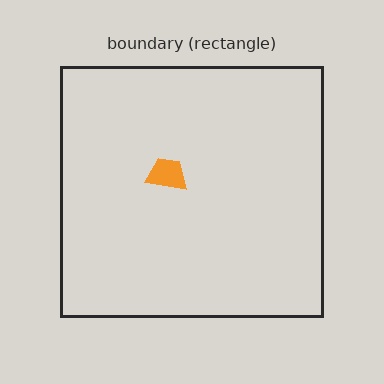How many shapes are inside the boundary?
1 inside, 0 outside.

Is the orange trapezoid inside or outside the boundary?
Inside.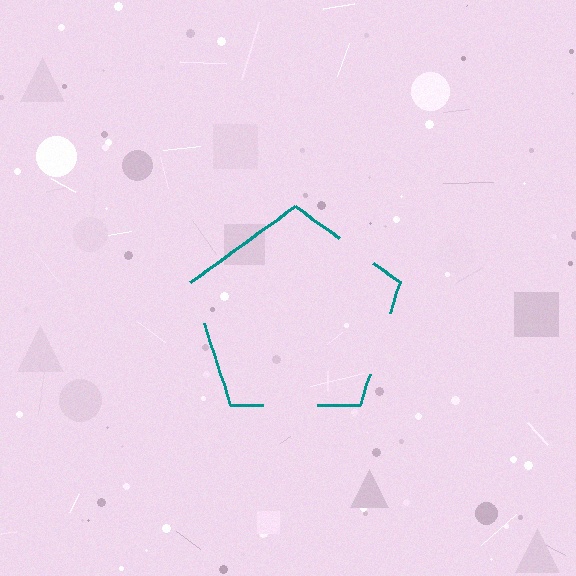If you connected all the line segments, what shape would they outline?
They would outline a pentagon.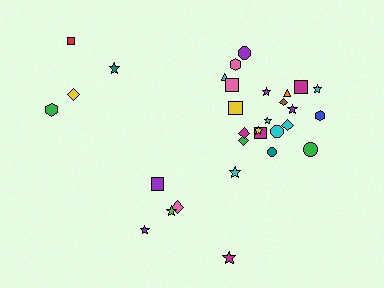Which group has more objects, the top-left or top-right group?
The top-right group.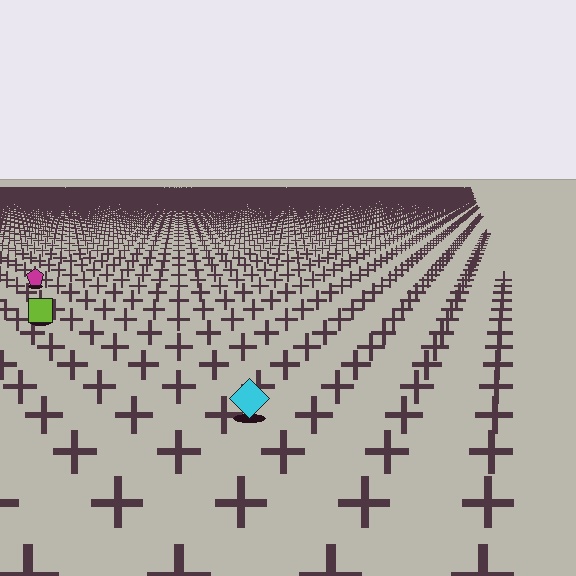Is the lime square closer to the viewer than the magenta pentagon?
Yes. The lime square is closer — you can tell from the texture gradient: the ground texture is coarser near it.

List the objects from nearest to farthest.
From nearest to farthest: the cyan diamond, the lime square, the magenta pentagon.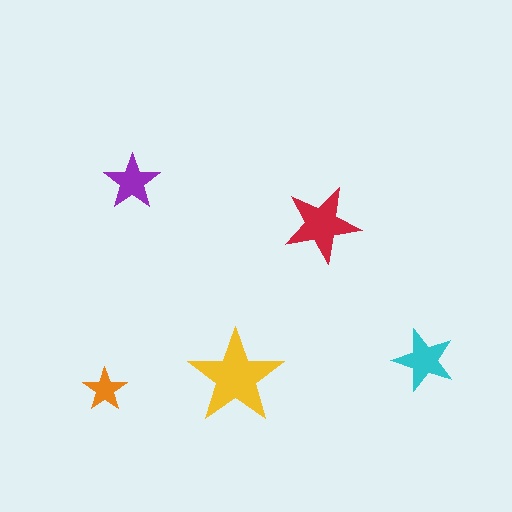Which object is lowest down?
The orange star is bottommost.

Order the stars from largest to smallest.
the yellow one, the red one, the cyan one, the purple one, the orange one.